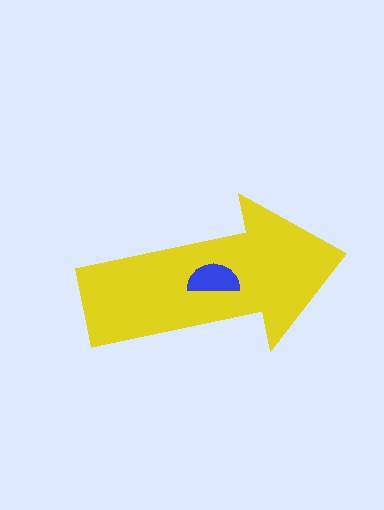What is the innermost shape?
The blue semicircle.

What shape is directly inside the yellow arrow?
The blue semicircle.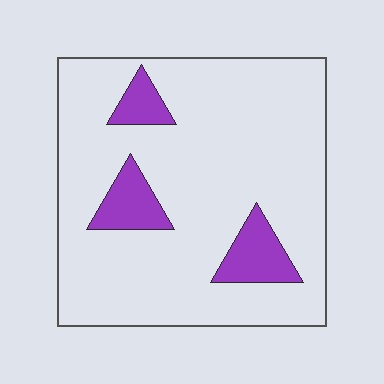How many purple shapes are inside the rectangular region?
3.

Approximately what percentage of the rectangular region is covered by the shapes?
Approximately 15%.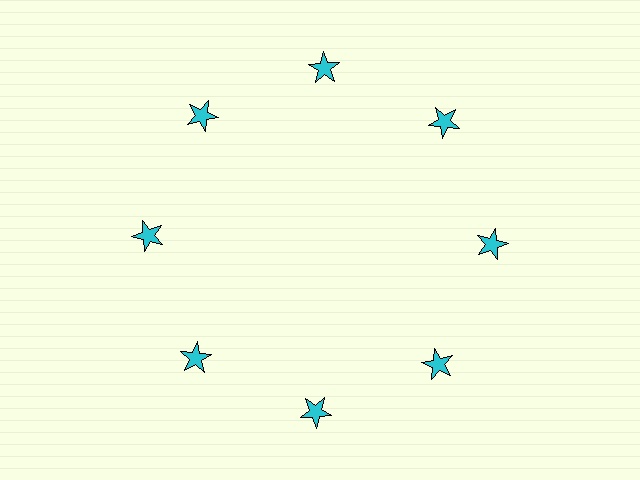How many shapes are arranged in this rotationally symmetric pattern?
There are 8 shapes, arranged in 8 groups of 1.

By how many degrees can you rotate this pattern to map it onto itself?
The pattern maps onto itself every 45 degrees of rotation.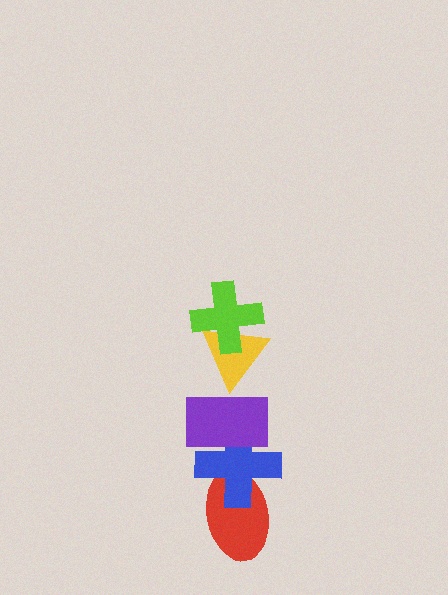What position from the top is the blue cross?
The blue cross is 4th from the top.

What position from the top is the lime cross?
The lime cross is 1st from the top.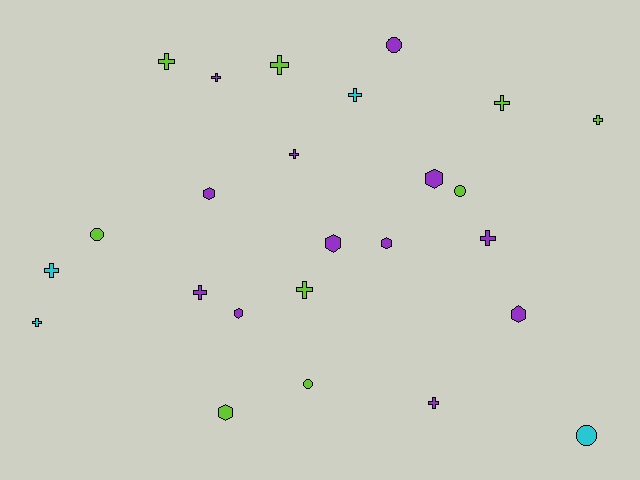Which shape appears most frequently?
Cross, with 13 objects.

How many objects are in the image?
There are 25 objects.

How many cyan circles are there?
There is 1 cyan circle.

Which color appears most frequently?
Purple, with 12 objects.